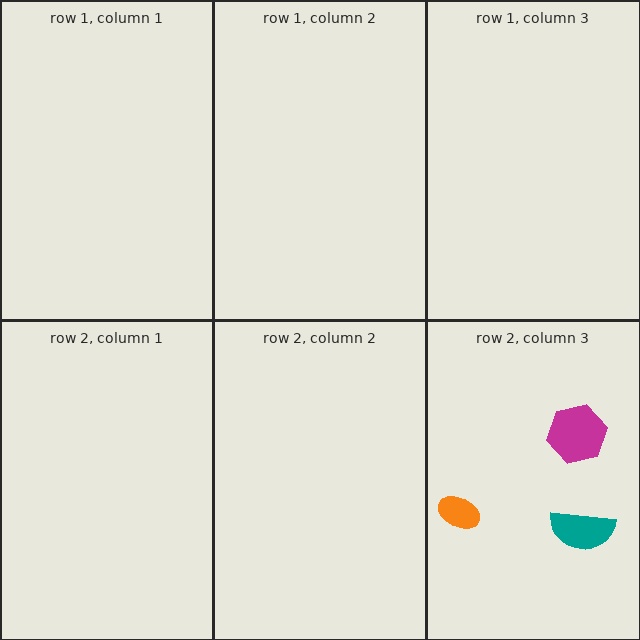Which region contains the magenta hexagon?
The row 2, column 3 region.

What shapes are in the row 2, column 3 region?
The orange ellipse, the teal semicircle, the magenta hexagon.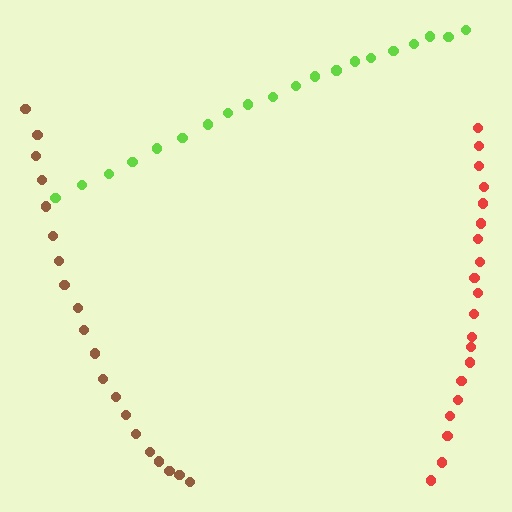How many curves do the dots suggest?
There are 3 distinct paths.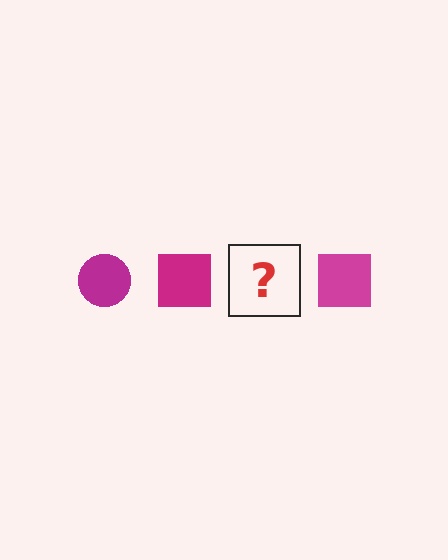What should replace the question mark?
The question mark should be replaced with a magenta circle.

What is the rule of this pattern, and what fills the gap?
The rule is that the pattern cycles through circle, square shapes in magenta. The gap should be filled with a magenta circle.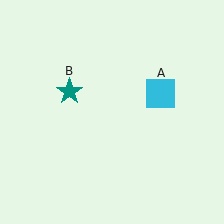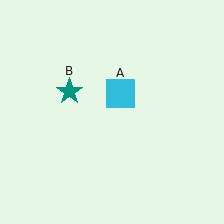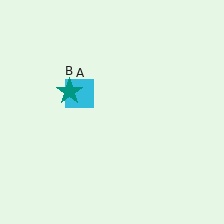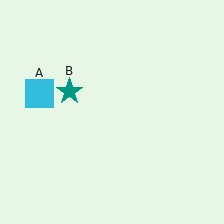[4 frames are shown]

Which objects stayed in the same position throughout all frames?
Teal star (object B) remained stationary.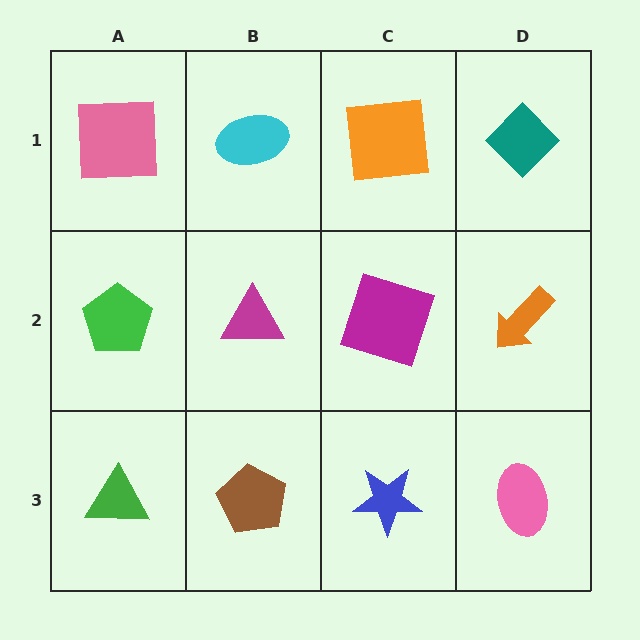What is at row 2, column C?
A magenta square.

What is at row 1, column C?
An orange square.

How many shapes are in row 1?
4 shapes.